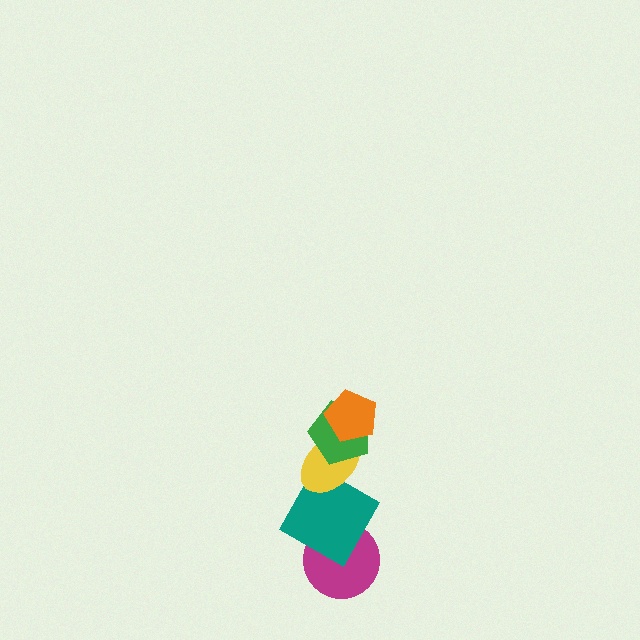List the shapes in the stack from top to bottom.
From top to bottom: the orange pentagon, the green pentagon, the yellow ellipse, the teal square, the magenta circle.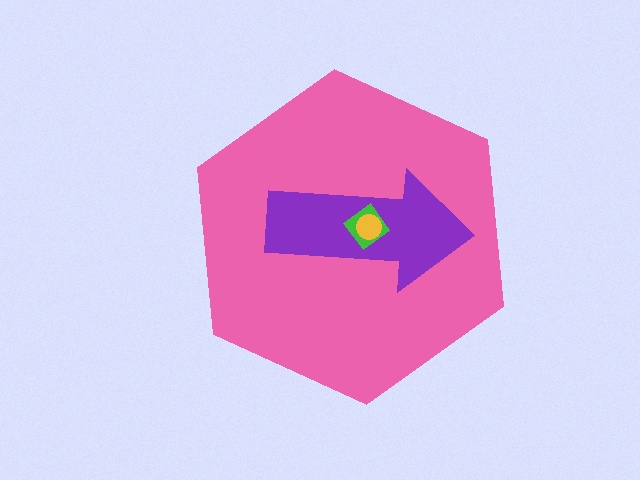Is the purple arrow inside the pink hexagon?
Yes.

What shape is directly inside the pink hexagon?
The purple arrow.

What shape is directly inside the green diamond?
The yellow circle.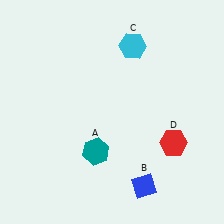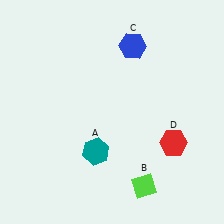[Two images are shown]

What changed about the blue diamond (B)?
In Image 1, B is blue. In Image 2, it changed to lime.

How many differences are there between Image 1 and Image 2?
There are 2 differences between the two images.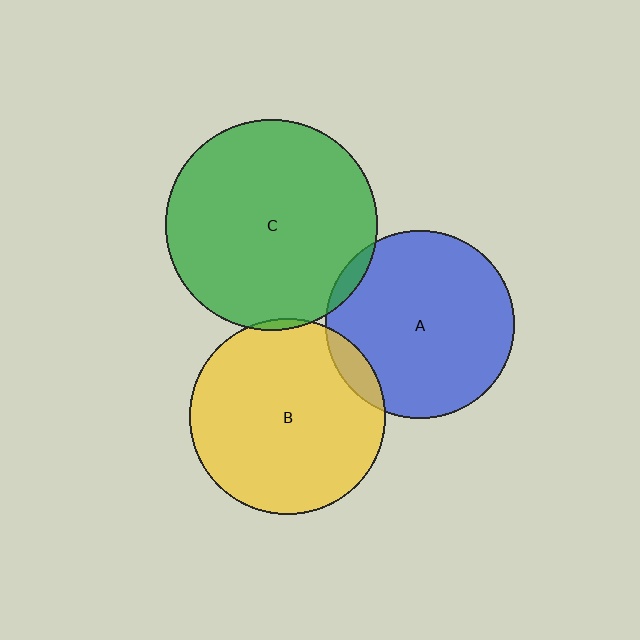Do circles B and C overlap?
Yes.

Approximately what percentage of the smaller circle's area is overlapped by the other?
Approximately 5%.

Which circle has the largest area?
Circle C (green).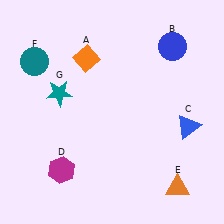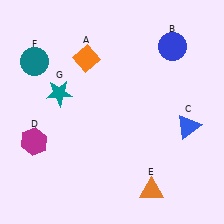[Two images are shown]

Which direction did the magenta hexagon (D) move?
The magenta hexagon (D) moved up.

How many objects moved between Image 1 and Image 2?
2 objects moved between the two images.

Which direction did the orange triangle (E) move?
The orange triangle (E) moved left.